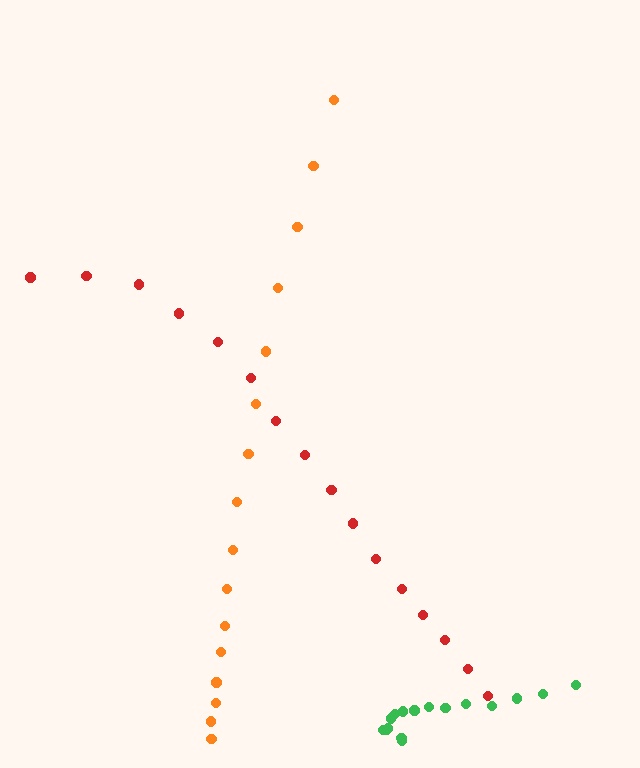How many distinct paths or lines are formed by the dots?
There are 3 distinct paths.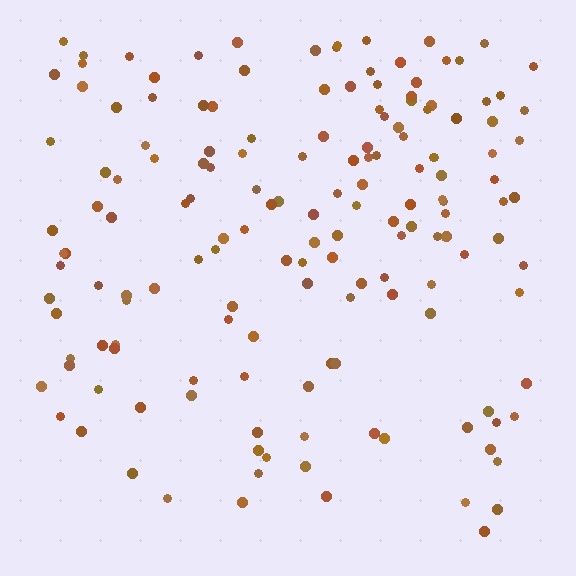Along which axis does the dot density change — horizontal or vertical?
Vertical.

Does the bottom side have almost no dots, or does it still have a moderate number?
Still a moderate number, just noticeably fewer than the top.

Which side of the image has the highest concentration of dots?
The top.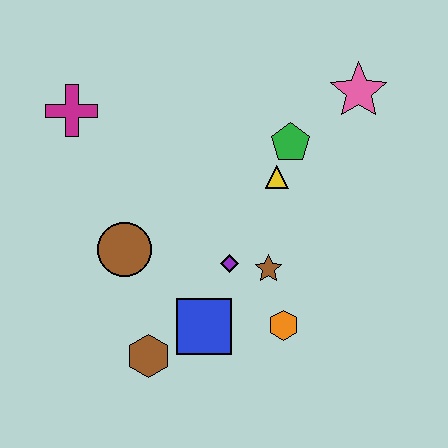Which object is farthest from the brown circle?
The pink star is farthest from the brown circle.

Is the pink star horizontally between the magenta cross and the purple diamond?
No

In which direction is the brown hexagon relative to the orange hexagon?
The brown hexagon is to the left of the orange hexagon.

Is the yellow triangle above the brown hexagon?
Yes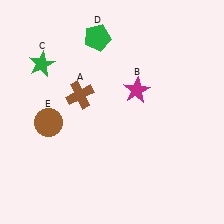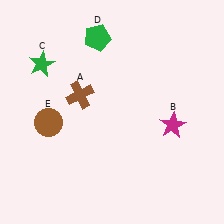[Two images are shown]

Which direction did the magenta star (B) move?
The magenta star (B) moved right.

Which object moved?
The magenta star (B) moved right.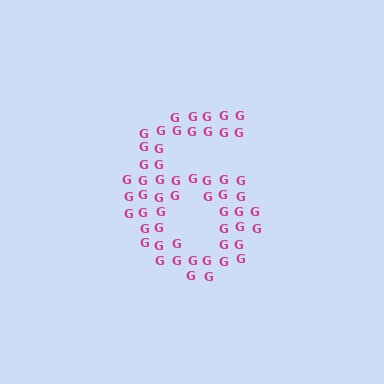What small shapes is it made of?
It is made of small letter G's.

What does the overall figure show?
The overall figure shows the digit 6.